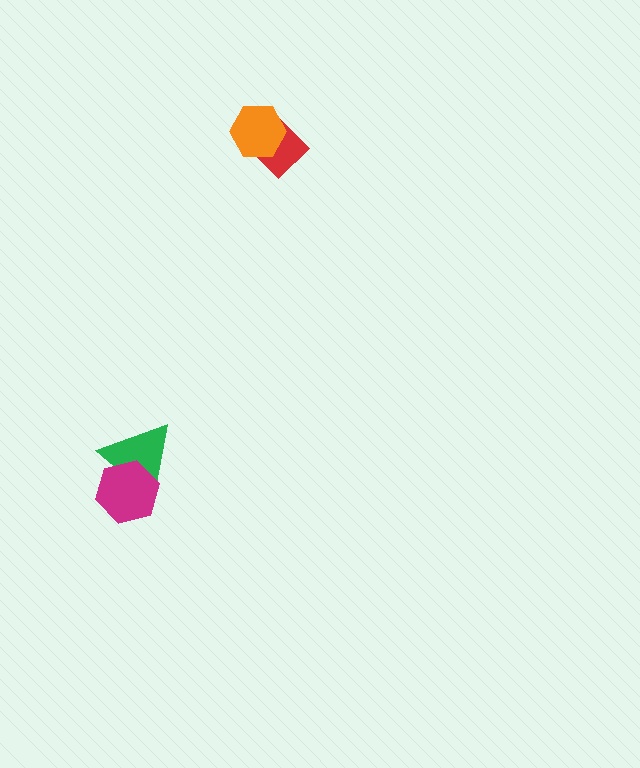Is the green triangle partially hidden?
Yes, it is partially covered by another shape.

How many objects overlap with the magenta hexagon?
1 object overlaps with the magenta hexagon.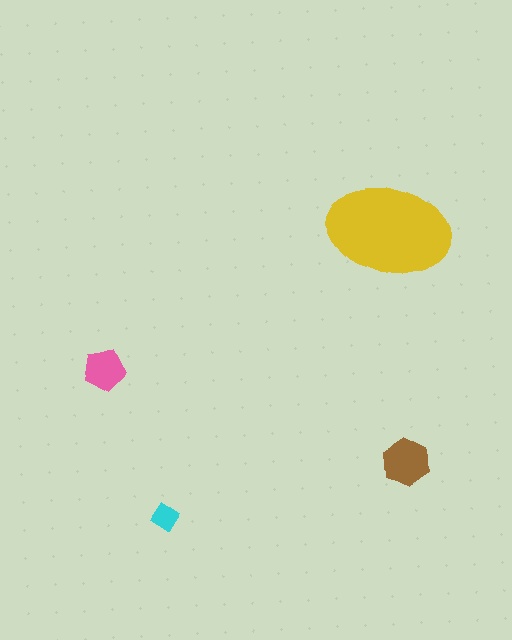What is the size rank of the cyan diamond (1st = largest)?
4th.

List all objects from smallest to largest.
The cyan diamond, the pink pentagon, the brown hexagon, the yellow ellipse.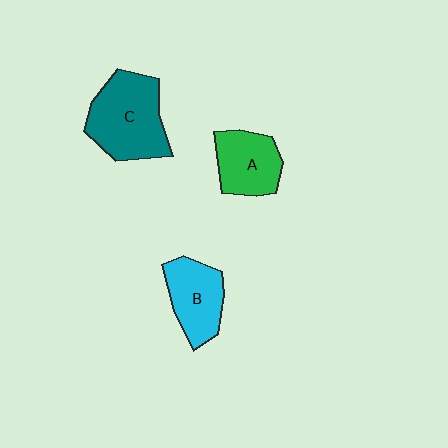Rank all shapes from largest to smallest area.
From largest to smallest: C (teal), B (cyan), A (green).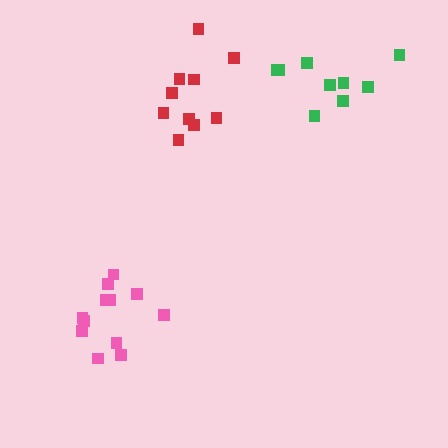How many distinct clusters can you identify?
There are 3 distinct clusters.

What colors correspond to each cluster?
The clusters are colored: pink, red, green.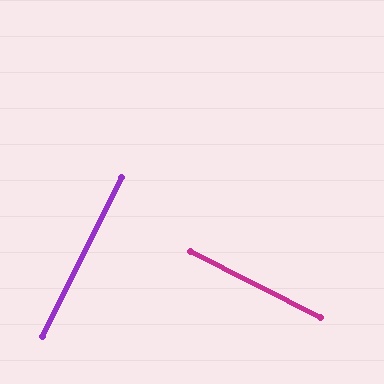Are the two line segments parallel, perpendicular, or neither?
Perpendicular — they meet at approximately 89°.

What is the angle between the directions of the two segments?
Approximately 89 degrees.